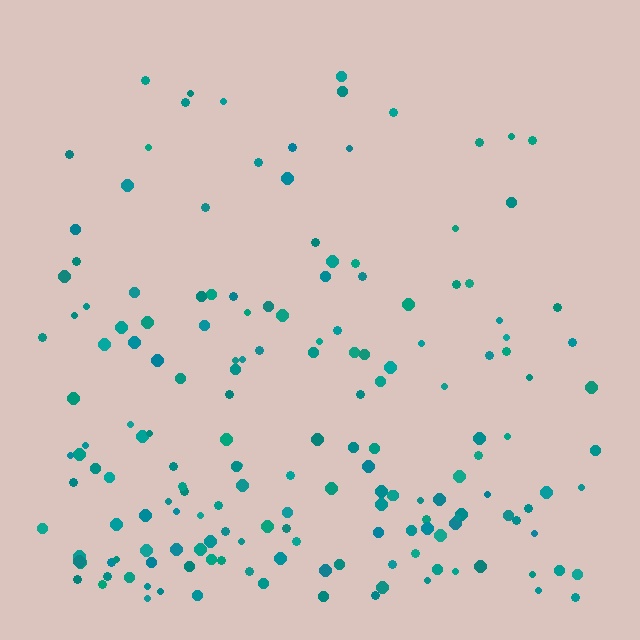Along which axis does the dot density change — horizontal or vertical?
Vertical.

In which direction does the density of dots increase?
From top to bottom, with the bottom side densest.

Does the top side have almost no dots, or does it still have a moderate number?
Still a moderate number, just noticeably fewer than the bottom.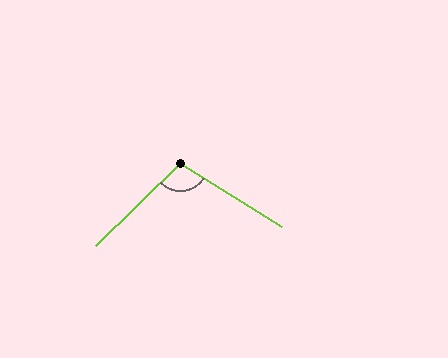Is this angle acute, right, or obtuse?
It is obtuse.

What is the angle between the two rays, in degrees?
Approximately 104 degrees.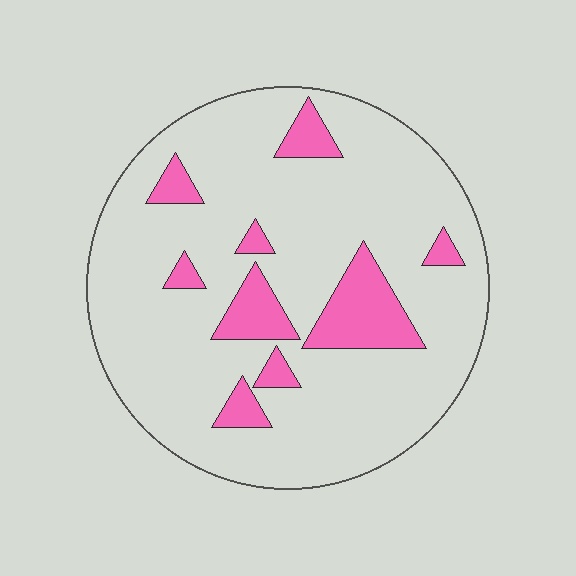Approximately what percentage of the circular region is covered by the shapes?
Approximately 15%.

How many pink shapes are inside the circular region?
9.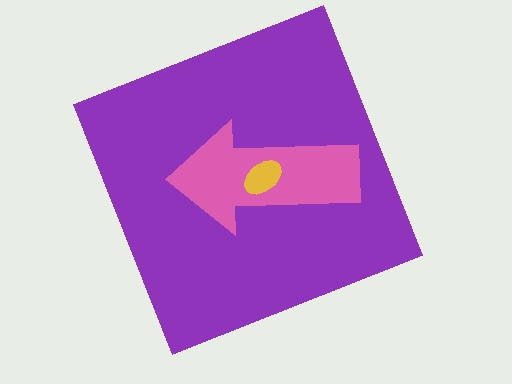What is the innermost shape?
The yellow ellipse.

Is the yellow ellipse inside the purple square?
Yes.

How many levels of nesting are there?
3.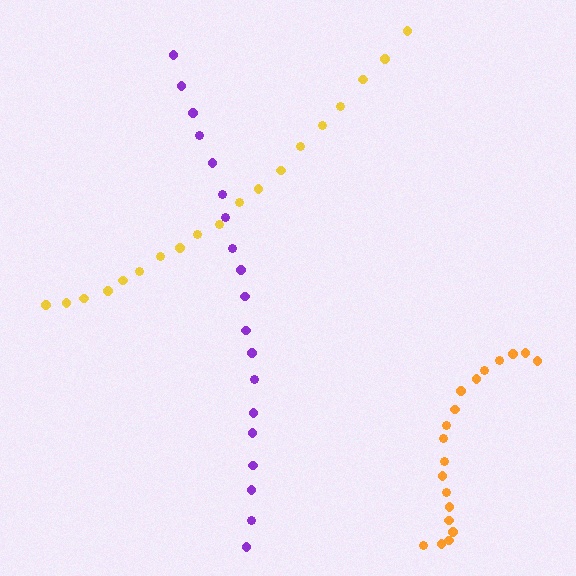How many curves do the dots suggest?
There are 3 distinct paths.